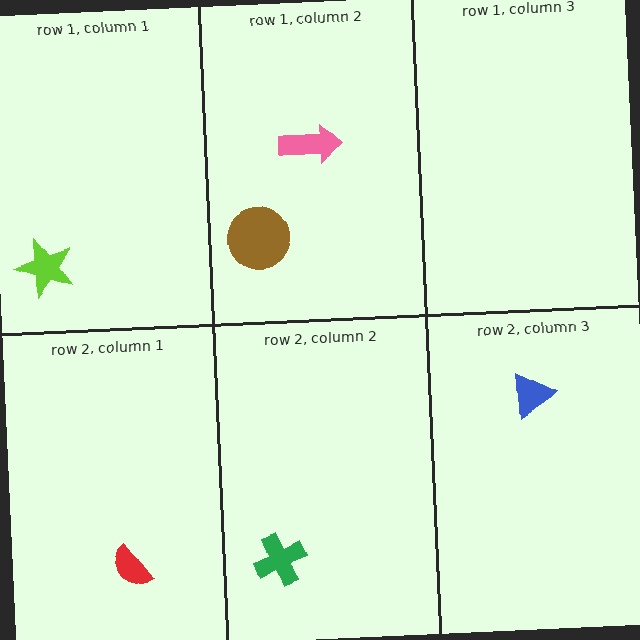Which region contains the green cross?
The row 2, column 2 region.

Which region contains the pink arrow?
The row 1, column 2 region.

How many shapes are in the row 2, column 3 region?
1.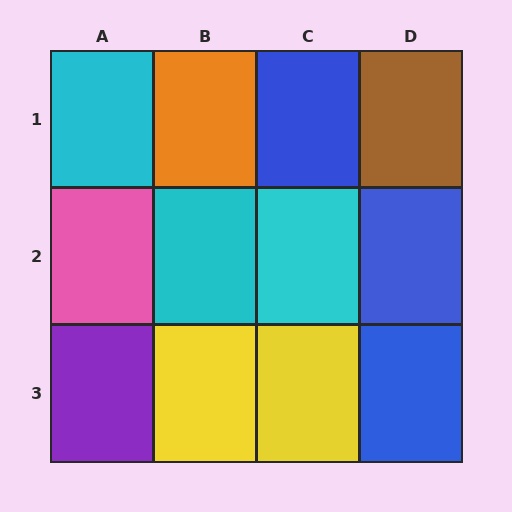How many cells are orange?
1 cell is orange.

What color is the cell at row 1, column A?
Cyan.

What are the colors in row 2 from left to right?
Pink, cyan, cyan, blue.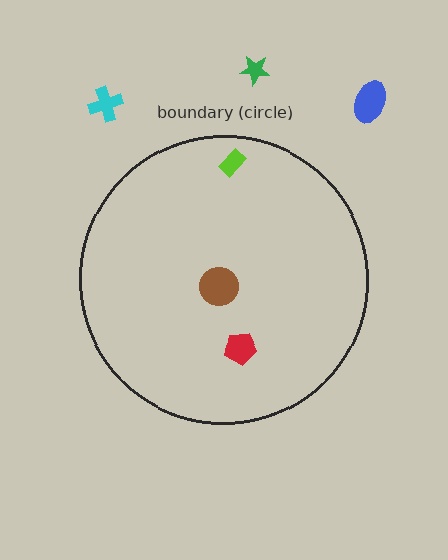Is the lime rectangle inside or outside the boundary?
Inside.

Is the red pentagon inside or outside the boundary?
Inside.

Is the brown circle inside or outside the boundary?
Inside.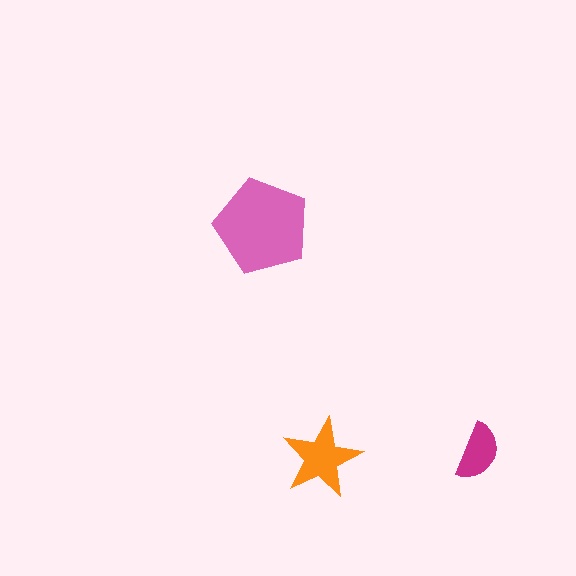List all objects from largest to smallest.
The pink pentagon, the orange star, the magenta semicircle.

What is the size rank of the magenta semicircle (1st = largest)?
3rd.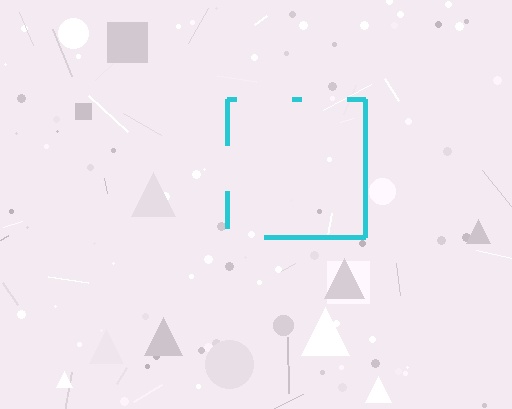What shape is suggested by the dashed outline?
The dashed outline suggests a square.